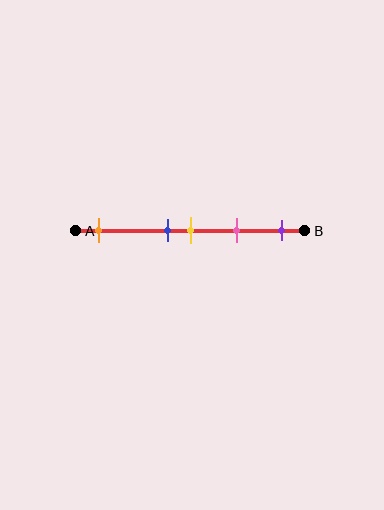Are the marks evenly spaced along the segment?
No, the marks are not evenly spaced.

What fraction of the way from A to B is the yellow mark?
The yellow mark is approximately 50% (0.5) of the way from A to B.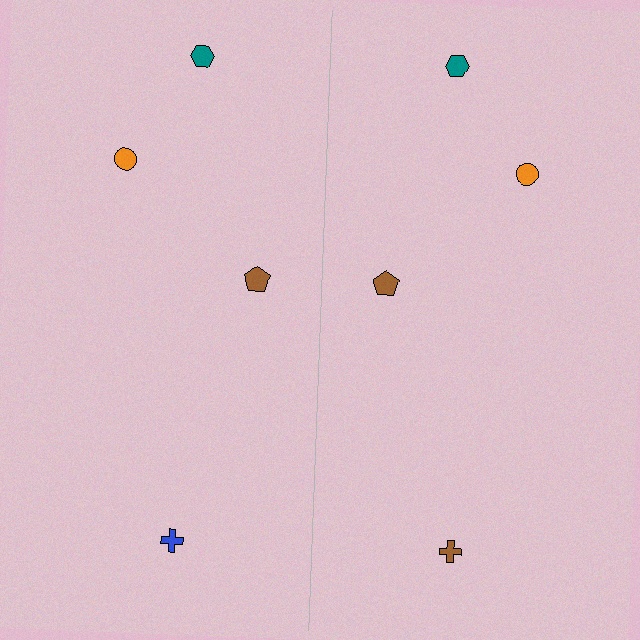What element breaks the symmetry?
The brown cross on the right side breaks the symmetry — its mirror counterpart is blue.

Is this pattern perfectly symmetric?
No, the pattern is not perfectly symmetric. The brown cross on the right side breaks the symmetry — its mirror counterpart is blue.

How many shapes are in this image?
There are 8 shapes in this image.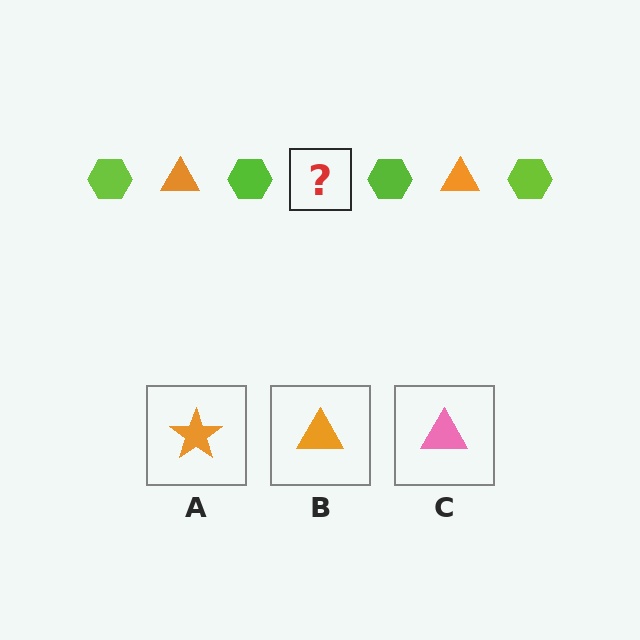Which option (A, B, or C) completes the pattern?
B.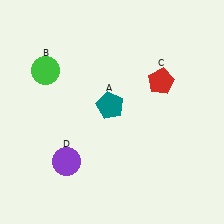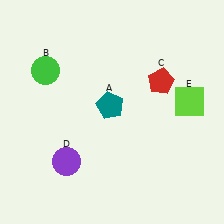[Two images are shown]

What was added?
A lime square (E) was added in Image 2.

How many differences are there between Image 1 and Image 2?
There is 1 difference between the two images.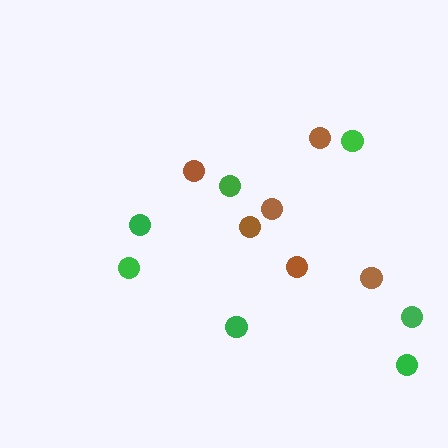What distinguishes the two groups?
There are 2 groups: one group of green circles (7) and one group of brown circles (6).